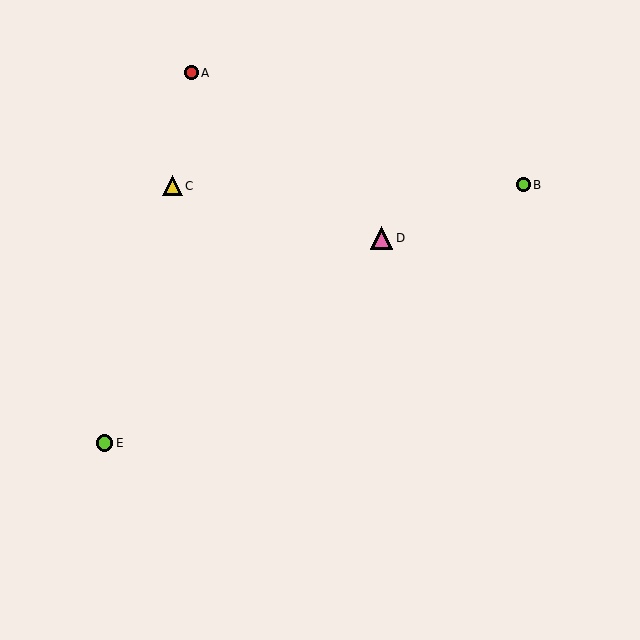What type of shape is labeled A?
Shape A is a red circle.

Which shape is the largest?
The pink triangle (labeled D) is the largest.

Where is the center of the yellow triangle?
The center of the yellow triangle is at (172, 186).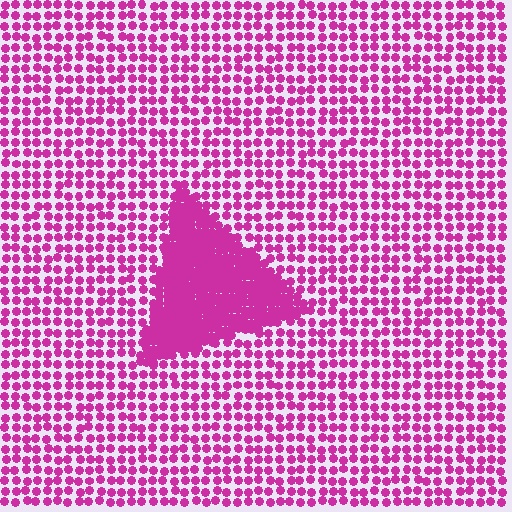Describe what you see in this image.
The image contains small magenta elements arranged at two different densities. A triangle-shaped region is visible where the elements are more densely packed than the surrounding area.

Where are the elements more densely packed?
The elements are more densely packed inside the triangle boundary.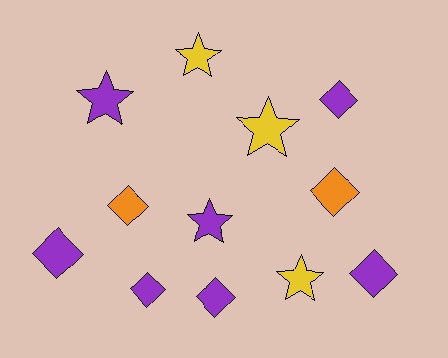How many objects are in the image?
There are 12 objects.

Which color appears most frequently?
Purple, with 7 objects.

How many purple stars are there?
There are 2 purple stars.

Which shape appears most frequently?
Diamond, with 7 objects.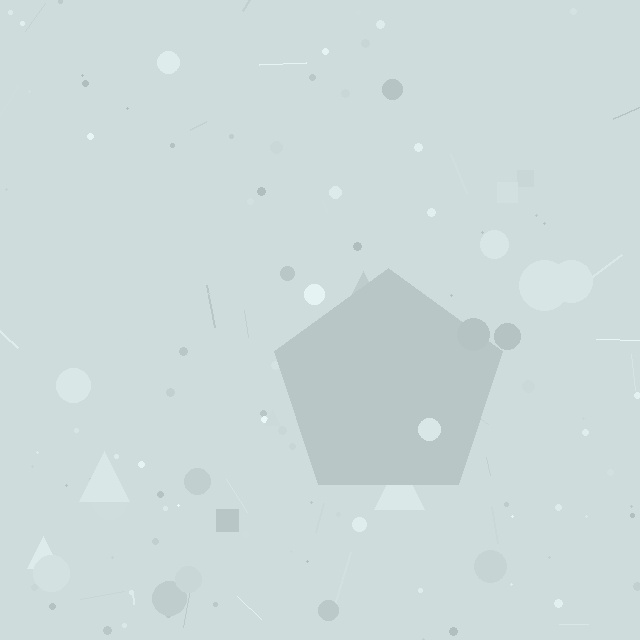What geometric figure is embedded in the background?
A pentagon is embedded in the background.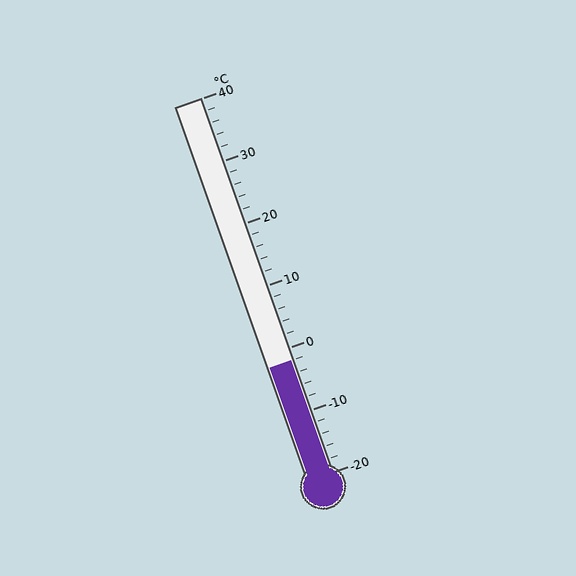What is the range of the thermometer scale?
The thermometer scale ranges from -20°C to 40°C.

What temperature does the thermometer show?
The thermometer shows approximately -2°C.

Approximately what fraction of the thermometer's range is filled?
The thermometer is filled to approximately 30% of its range.